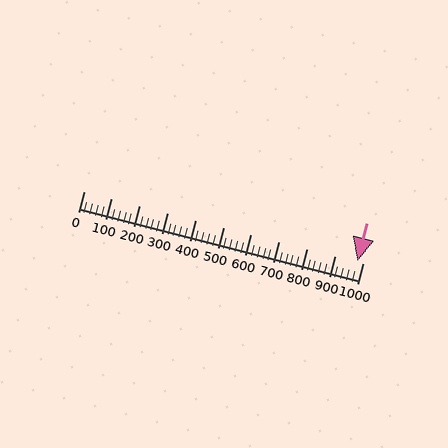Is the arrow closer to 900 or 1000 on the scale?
The arrow is closer to 1000.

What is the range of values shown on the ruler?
The ruler shows values from 0 to 1000.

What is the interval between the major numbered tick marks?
The major tick marks are spaced 100 units apart.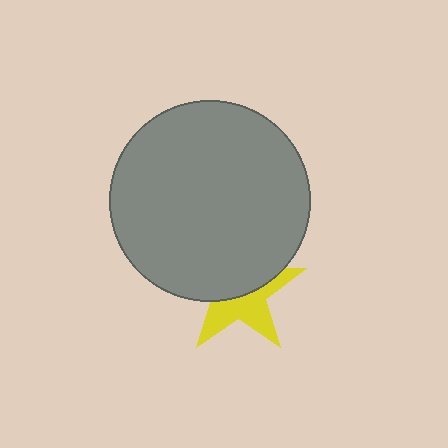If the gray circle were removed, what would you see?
You would see the complete yellow star.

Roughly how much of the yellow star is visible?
About half of it is visible (roughly 46%).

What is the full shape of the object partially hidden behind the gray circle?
The partially hidden object is a yellow star.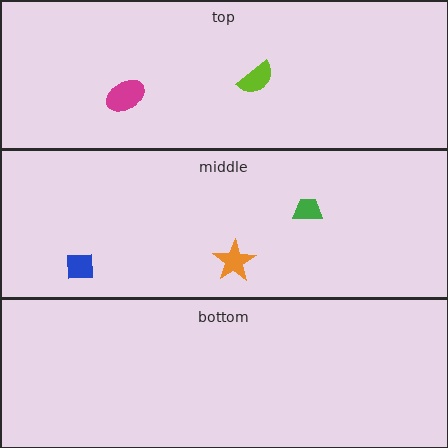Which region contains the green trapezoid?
The middle region.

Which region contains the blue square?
The middle region.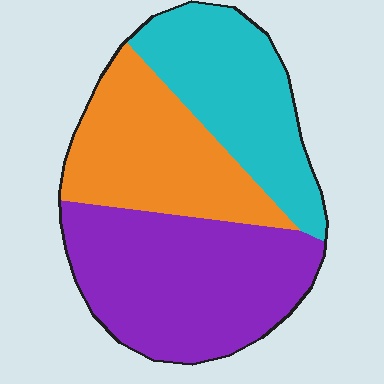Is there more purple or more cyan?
Purple.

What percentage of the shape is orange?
Orange covers 30% of the shape.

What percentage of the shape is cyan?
Cyan takes up about one quarter (1/4) of the shape.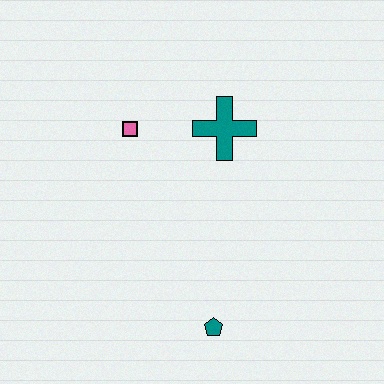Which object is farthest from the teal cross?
The teal pentagon is farthest from the teal cross.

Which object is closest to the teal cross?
The pink square is closest to the teal cross.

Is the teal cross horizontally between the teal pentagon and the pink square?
No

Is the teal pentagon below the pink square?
Yes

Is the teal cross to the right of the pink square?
Yes